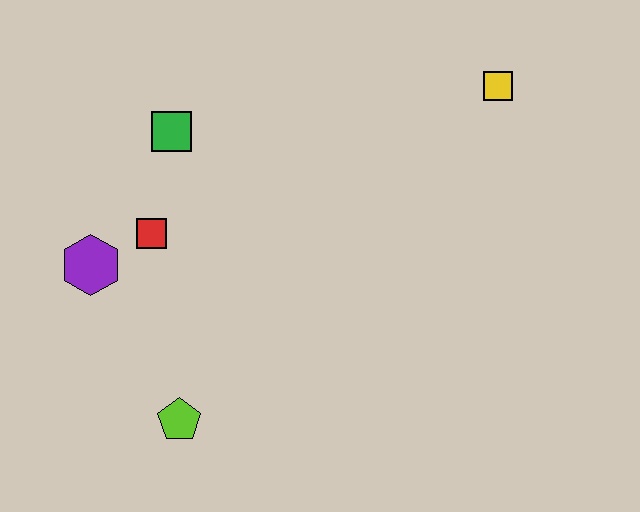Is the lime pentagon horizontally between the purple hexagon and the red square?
No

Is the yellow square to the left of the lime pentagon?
No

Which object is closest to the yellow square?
The green square is closest to the yellow square.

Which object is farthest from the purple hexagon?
The yellow square is farthest from the purple hexagon.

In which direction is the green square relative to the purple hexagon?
The green square is above the purple hexagon.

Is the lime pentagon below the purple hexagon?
Yes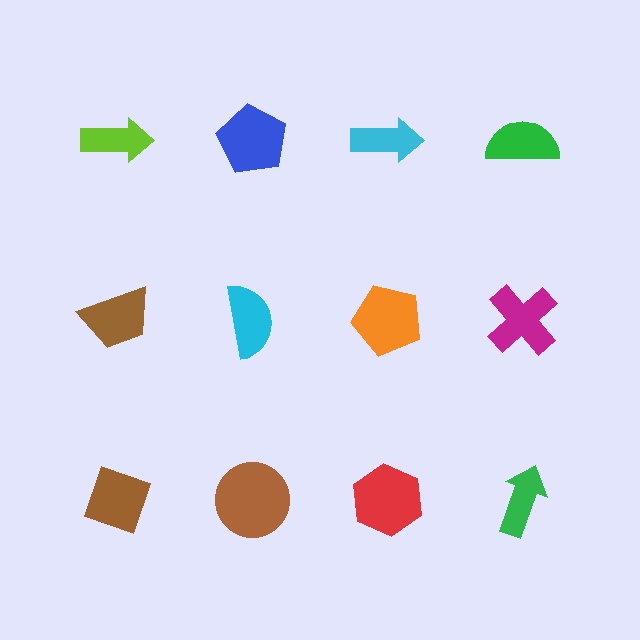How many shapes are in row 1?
4 shapes.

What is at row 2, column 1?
A brown trapezoid.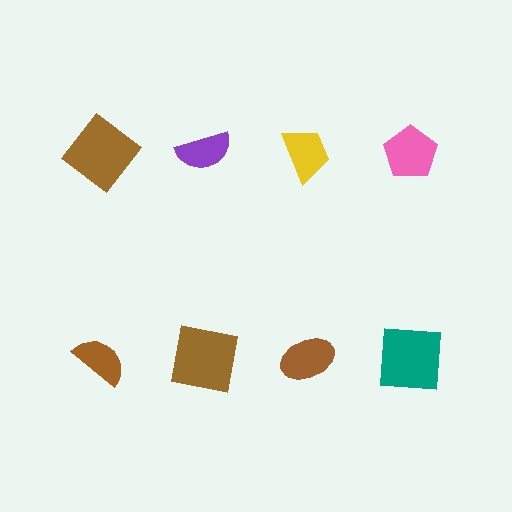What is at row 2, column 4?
A teal square.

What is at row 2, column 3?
A brown ellipse.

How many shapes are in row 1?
4 shapes.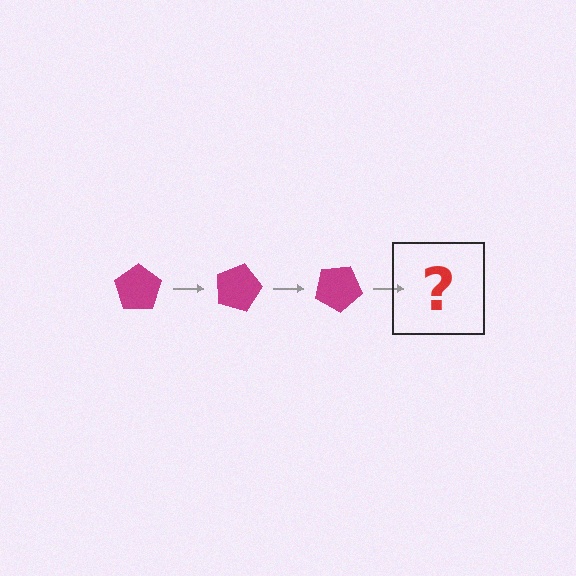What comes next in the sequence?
The next element should be a magenta pentagon rotated 45 degrees.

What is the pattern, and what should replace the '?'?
The pattern is that the pentagon rotates 15 degrees each step. The '?' should be a magenta pentagon rotated 45 degrees.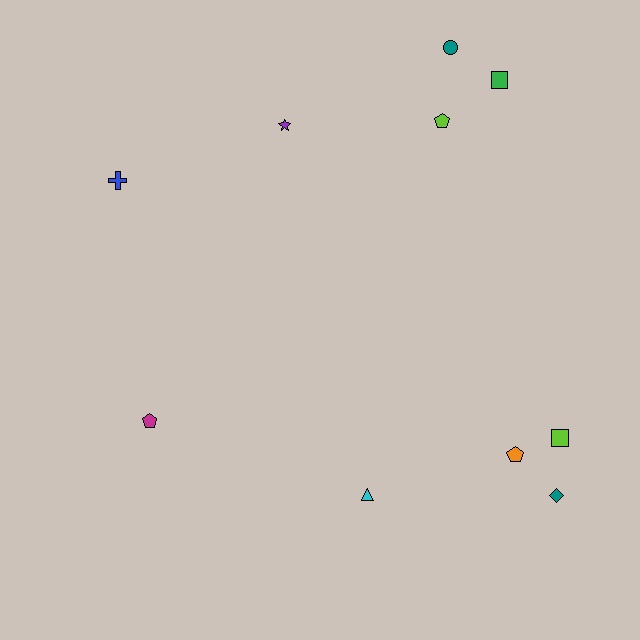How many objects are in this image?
There are 10 objects.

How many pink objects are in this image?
There are no pink objects.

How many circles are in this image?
There is 1 circle.